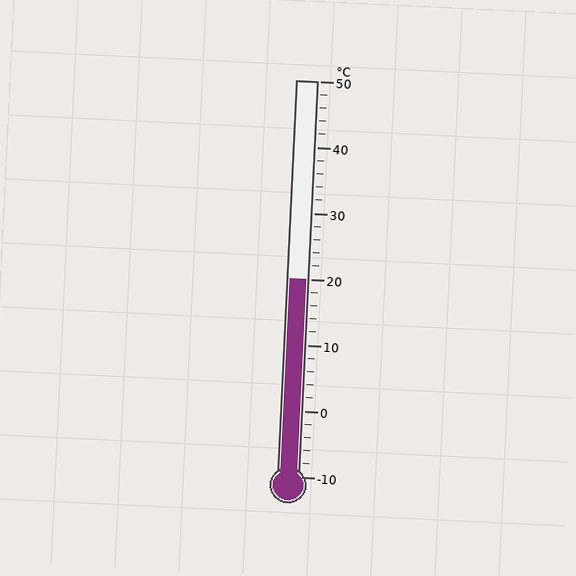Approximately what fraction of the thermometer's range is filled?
The thermometer is filled to approximately 50% of its range.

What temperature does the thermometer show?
The thermometer shows approximately 20°C.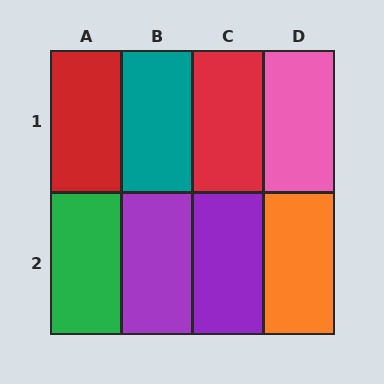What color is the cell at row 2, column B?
Purple.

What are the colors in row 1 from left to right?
Red, teal, red, pink.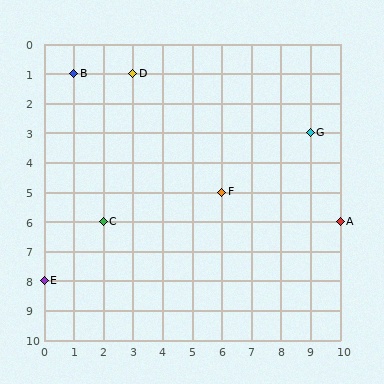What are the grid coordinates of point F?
Point F is at grid coordinates (6, 5).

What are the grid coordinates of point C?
Point C is at grid coordinates (2, 6).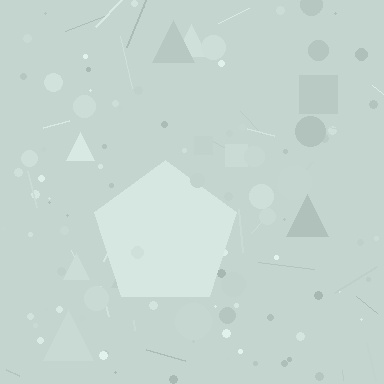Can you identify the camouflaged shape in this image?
The camouflaged shape is a pentagon.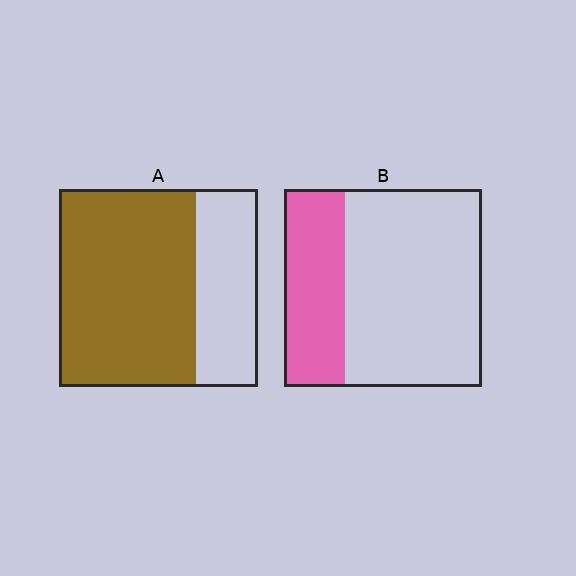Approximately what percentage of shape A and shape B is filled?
A is approximately 70% and B is approximately 30%.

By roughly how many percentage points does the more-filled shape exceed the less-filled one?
By roughly 40 percentage points (A over B).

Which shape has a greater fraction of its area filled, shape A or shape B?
Shape A.